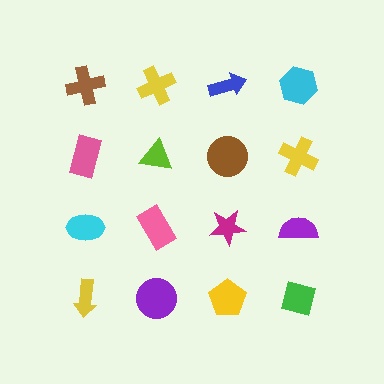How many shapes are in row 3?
4 shapes.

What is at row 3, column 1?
A cyan ellipse.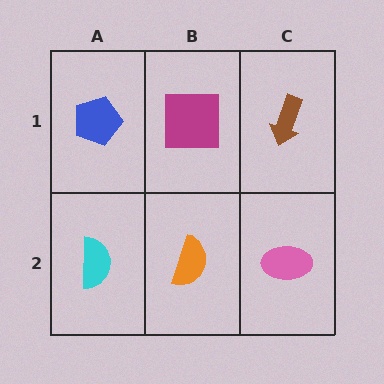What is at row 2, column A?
A cyan semicircle.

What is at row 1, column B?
A magenta square.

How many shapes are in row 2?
3 shapes.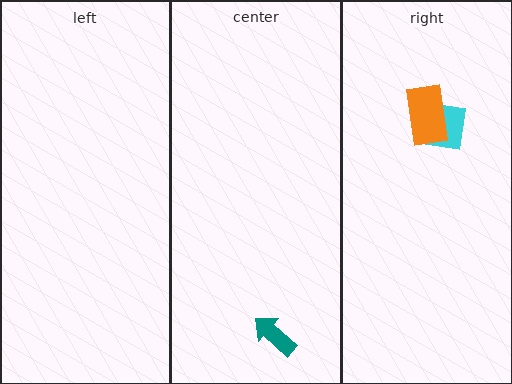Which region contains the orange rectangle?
The right region.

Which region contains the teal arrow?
The center region.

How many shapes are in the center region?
1.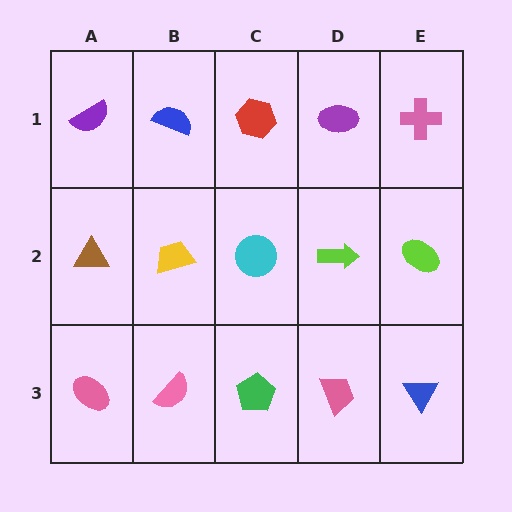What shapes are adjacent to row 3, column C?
A cyan circle (row 2, column C), a pink semicircle (row 3, column B), a pink trapezoid (row 3, column D).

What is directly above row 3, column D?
A lime arrow.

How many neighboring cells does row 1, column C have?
3.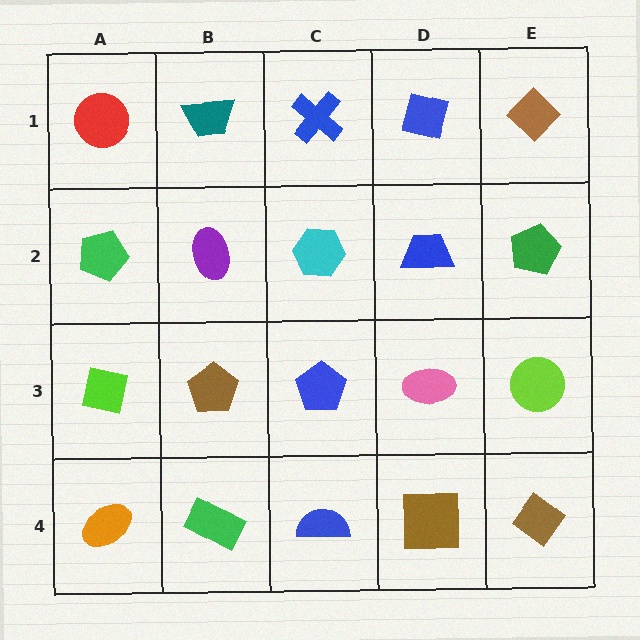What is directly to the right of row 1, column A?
A teal trapezoid.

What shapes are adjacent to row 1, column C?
A cyan hexagon (row 2, column C), a teal trapezoid (row 1, column B), a blue square (row 1, column D).